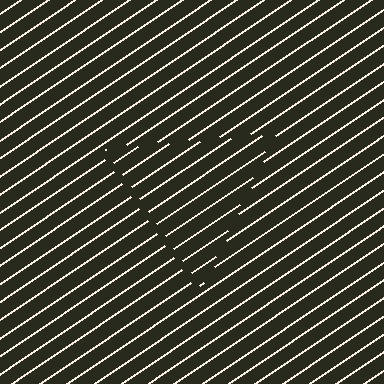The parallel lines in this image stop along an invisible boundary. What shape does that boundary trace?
An illusory triangle. The interior of the shape contains the same grating, shifted by half a period — the contour is defined by the phase discontinuity where line-ends from the inner and outer gratings abut.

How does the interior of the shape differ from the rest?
The interior of the shape contains the same grating, shifted by half a period — the contour is defined by the phase discontinuity where line-ends from the inner and outer gratings abut.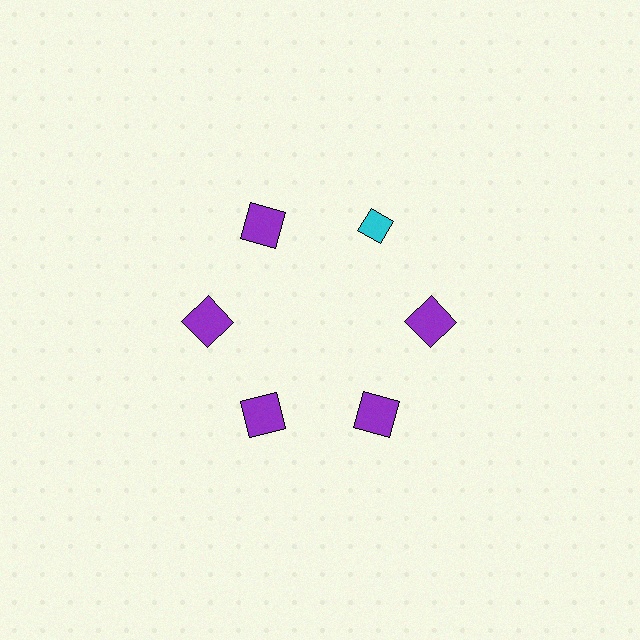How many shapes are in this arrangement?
There are 6 shapes arranged in a ring pattern.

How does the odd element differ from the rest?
It differs in both color (cyan instead of purple) and shape (diamond instead of square).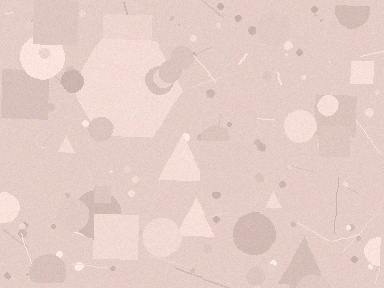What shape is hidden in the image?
A hexagon is hidden in the image.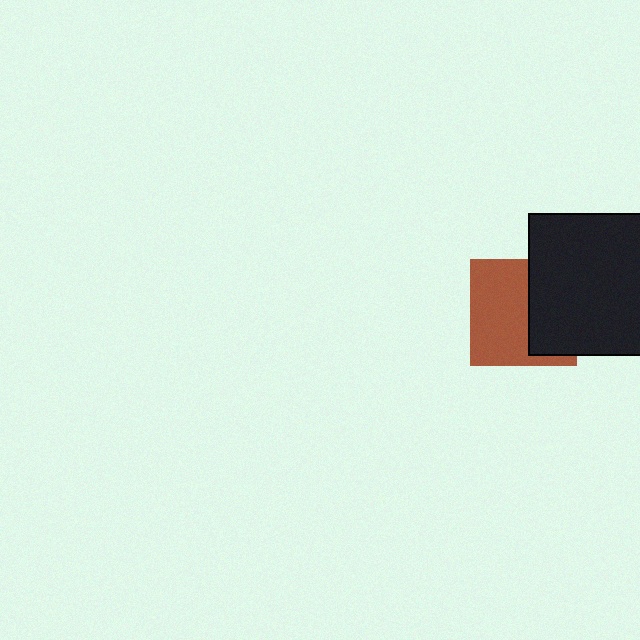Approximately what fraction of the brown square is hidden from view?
Roughly 42% of the brown square is hidden behind the black square.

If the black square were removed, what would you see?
You would see the complete brown square.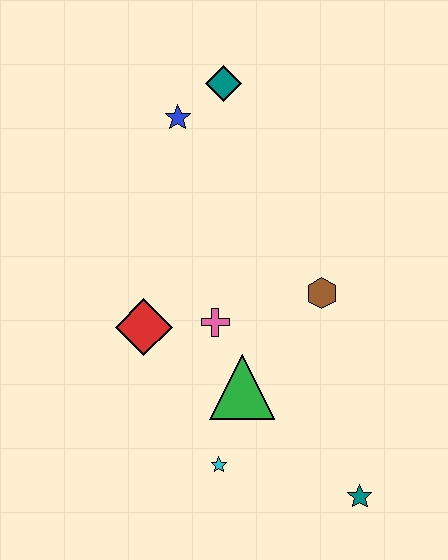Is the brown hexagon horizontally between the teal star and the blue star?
Yes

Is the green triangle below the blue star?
Yes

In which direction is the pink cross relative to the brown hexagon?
The pink cross is to the left of the brown hexagon.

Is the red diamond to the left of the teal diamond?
Yes